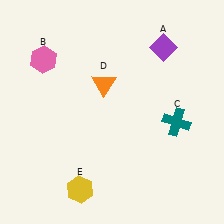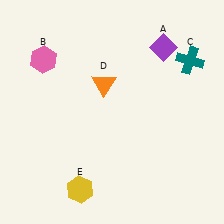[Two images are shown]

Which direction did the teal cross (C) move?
The teal cross (C) moved up.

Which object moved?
The teal cross (C) moved up.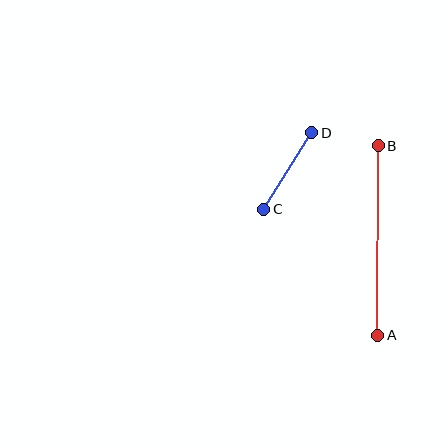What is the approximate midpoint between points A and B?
The midpoint is at approximately (378, 240) pixels.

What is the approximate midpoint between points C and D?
The midpoint is at approximately (288, 171) pixels.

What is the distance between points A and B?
The distance is approximately 189 pixels.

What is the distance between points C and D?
The distance is approximately 90 pixels.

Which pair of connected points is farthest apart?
Points A and B are farthest apart.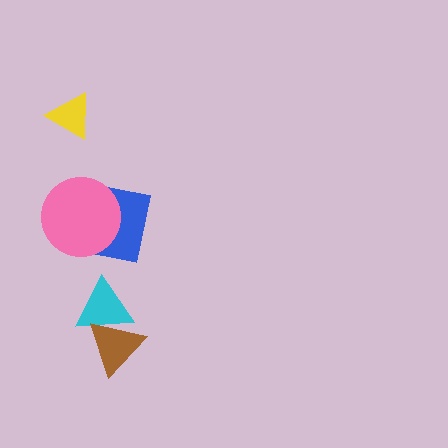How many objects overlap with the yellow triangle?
0 objects overlap with the yellow triangle.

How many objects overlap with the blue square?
1 object overlaps with the blue square.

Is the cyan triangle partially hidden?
Yes, it is partially covered by another shape.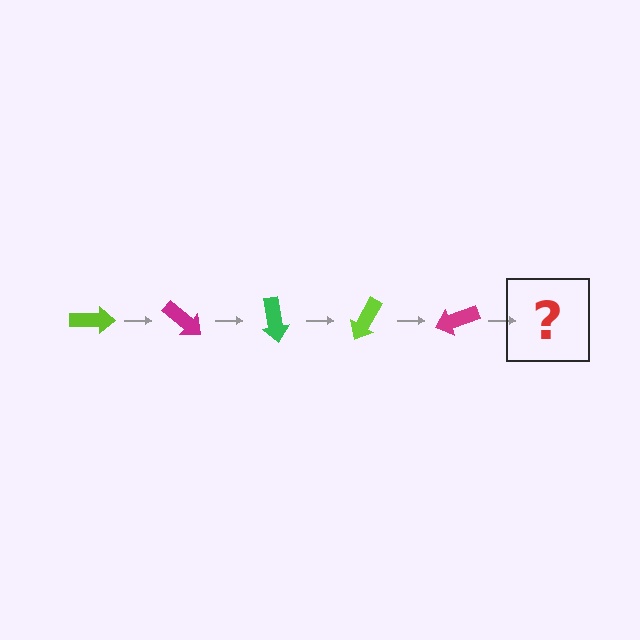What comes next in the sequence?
The next element should be a green arrow, rotated 200 degrees from the start.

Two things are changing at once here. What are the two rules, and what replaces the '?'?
The two rules are that it rotates 40 degrees each step and the color cycles through lime, magenta, and green. The '?' should be a green arrow, rotated 200 degrees from the start.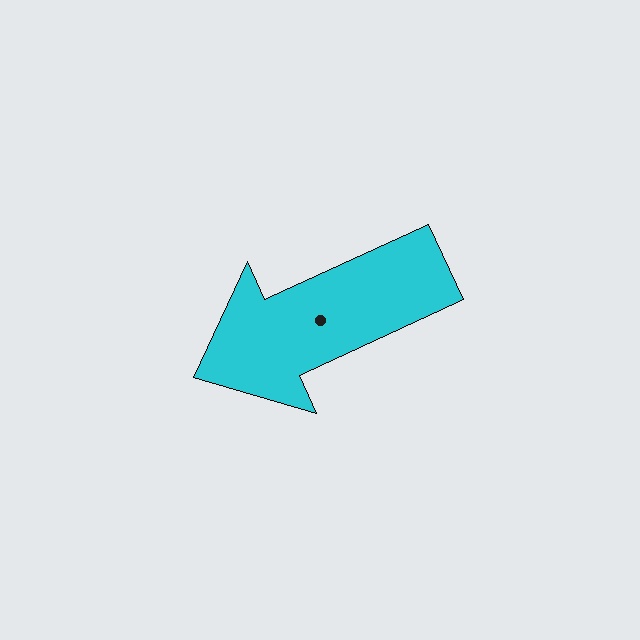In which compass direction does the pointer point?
Southwest.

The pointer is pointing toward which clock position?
Roughly 8 o'clock.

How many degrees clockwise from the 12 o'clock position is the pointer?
Approximately 245 degrees.